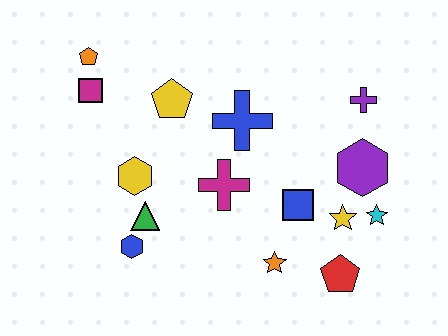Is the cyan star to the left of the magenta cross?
No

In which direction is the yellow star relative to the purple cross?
The yellow star is below the purple cross.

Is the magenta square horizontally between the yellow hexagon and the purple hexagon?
No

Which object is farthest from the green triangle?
The purple cross is farthest from the green triangle.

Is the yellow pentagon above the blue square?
Yes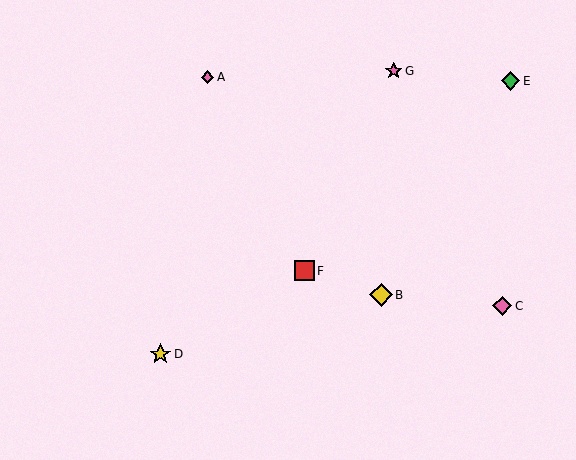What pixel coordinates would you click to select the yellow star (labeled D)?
Click at (160, 354) to select the yellow star D.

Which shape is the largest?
The yellow diamond (labeled B) is the largest.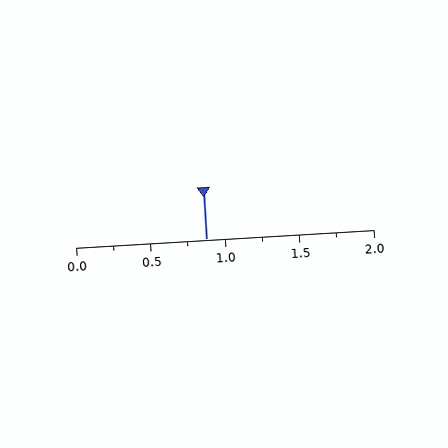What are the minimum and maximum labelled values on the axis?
The axis runs from 0.0 to 2.0.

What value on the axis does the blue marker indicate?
The marker indicates approximately 0.88.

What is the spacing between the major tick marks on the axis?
The major ticks are spaced 0.5 apart.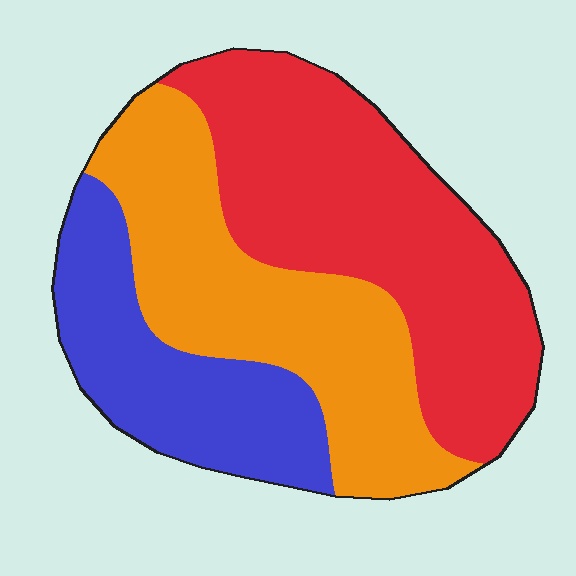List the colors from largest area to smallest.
From largest to smallest: red, orange, blue.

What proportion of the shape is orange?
Orange takes up about one third (1/3) of the shape.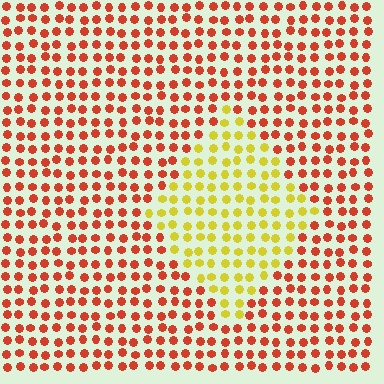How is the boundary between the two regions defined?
The boundary is defined purely by a slight shift in hue (about 53 degrees). Spacing, size, and orientation are identical on both sides.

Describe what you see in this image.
The image is filled with small red elements in a uniform arrangement. A diamond-shaped region is visible where the elements are tinted to a slightly different hue, forming a subtle color boundary.